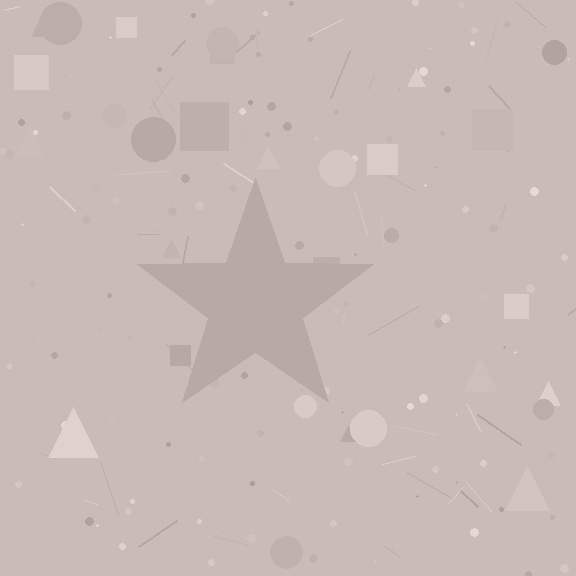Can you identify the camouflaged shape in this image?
The camouflaged shape is a star.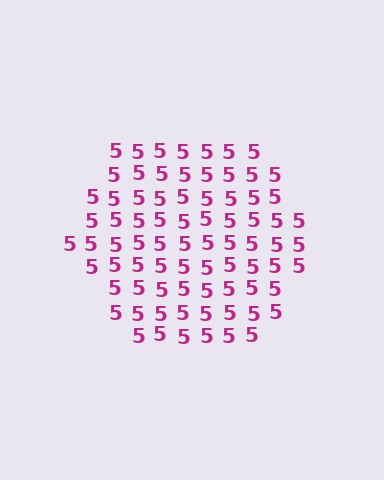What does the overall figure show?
The overall figure shows a hexagon.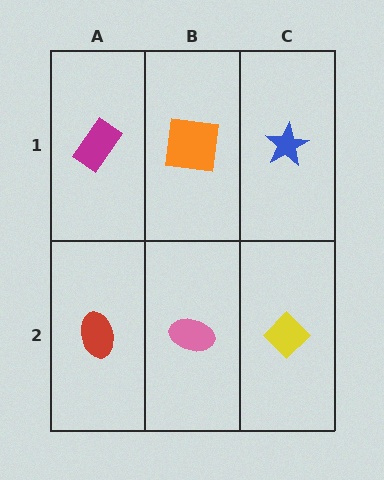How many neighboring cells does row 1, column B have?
3.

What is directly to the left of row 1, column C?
An orange square.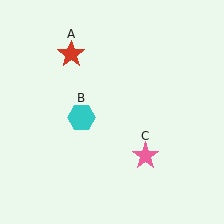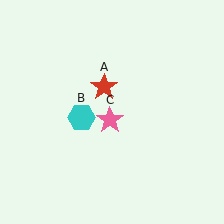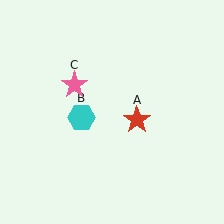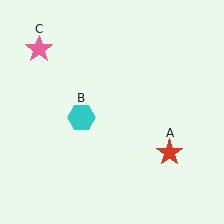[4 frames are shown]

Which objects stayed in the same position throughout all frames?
Cyan hexagon (object B) remained stationary.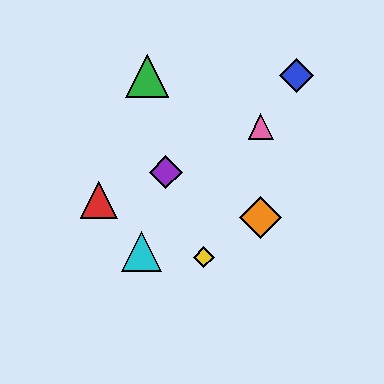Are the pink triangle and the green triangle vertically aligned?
No, the pink triangle is at x≈261 and the green triangle is at x≈147.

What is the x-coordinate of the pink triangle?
The pink triangle is at x≈261.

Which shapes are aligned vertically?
The orange diamond, the pink triangle are aligned vertically.